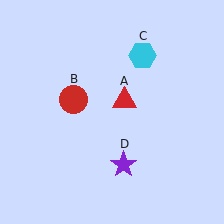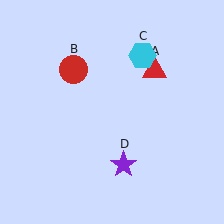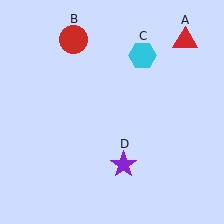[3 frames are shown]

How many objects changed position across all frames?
2 objects changed position: red triangle (object A), red circle (object B).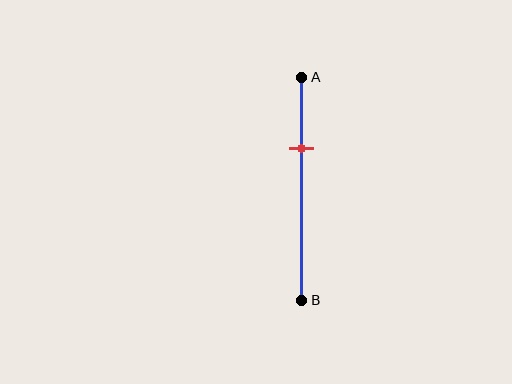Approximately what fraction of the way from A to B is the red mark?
The red mark is approximately 30% of the way from A to B.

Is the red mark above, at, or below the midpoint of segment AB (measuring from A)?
The red mark is above the midpoint of segment AB.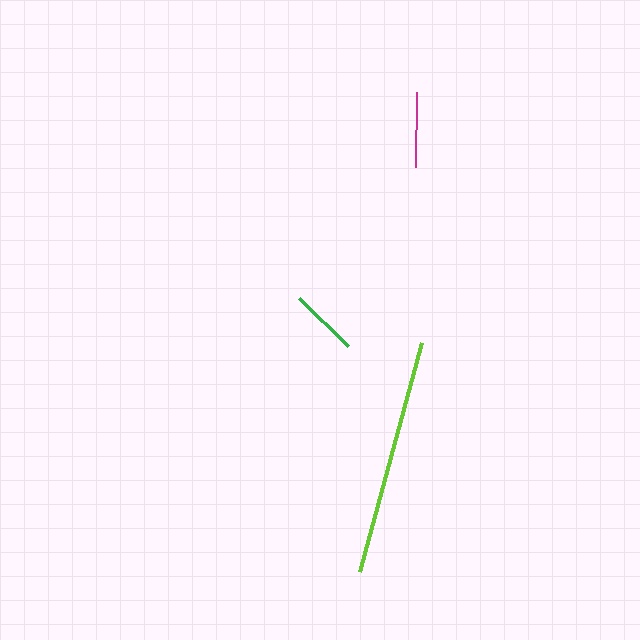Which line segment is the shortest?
The green line is the shortest at approximately 69 pixels.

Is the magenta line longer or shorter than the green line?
The magenta line is longer than the green line.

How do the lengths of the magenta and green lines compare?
The magenta and green lines are approximately the same length.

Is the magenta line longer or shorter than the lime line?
The lime line is longer than the magenta line.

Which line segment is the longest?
The lime line is the longest at approximately 236 pixels.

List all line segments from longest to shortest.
From longest to shortest: lime, magenta, green.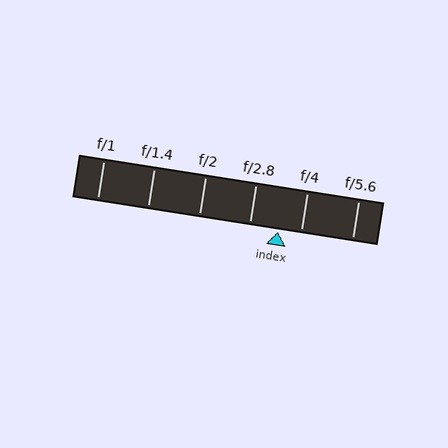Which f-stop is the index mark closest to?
The index mark is closest to f/4.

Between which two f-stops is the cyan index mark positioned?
The index mark is between f/2.8 and f/4.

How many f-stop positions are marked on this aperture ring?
There are 6 f-stop positions marked.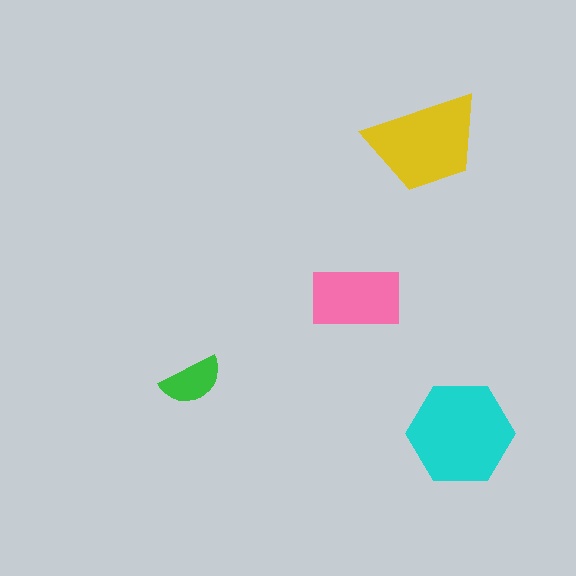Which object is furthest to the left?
The green semicircle is leftmost.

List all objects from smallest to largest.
The green semicircle, the pink rectangle, the yellow trapezoid, the cyan hexagon.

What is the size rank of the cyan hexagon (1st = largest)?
1st.